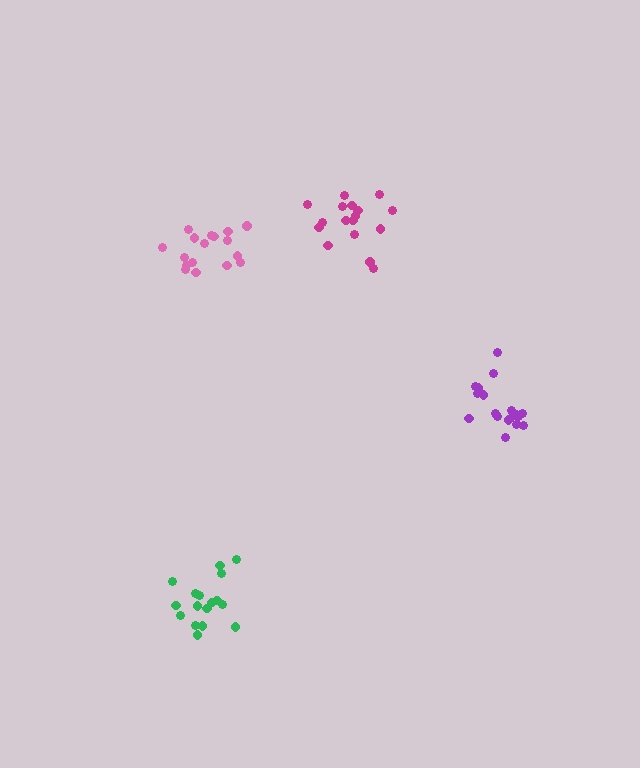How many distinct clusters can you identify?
There are 4 distinct clusters.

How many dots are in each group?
Group 1: 17 dots, Group 2: 17 dots, Group 3: 18 dots, Group 4: 17 dots (69 total).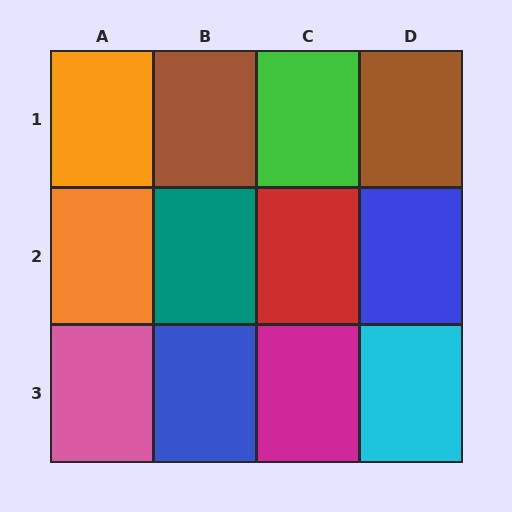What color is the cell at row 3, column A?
Pink.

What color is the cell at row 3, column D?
Cyan.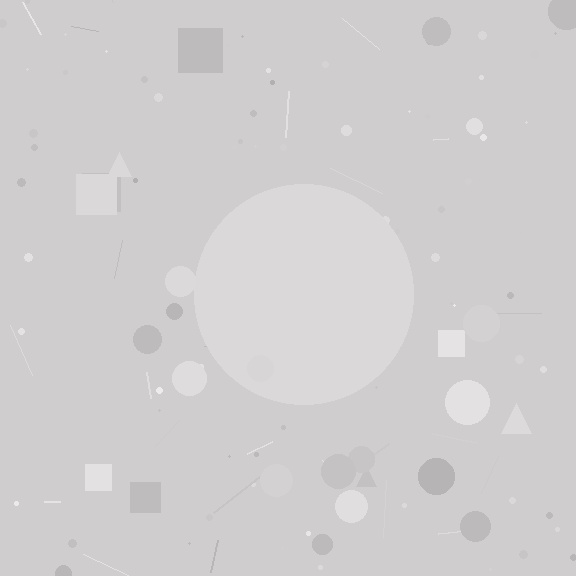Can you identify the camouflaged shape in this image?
The camouflaged shape is a circle.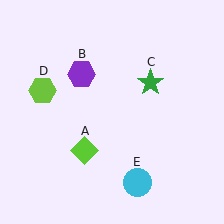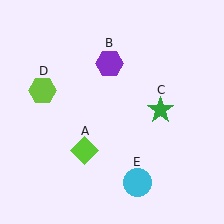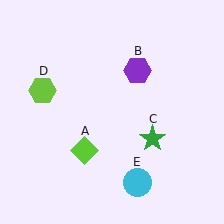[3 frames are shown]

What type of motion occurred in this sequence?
The purple hexagon (object B), green star (object C) rotated clockwise around the center of the scene.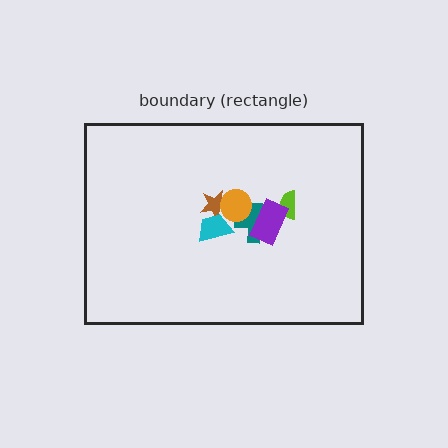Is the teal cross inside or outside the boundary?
Inside.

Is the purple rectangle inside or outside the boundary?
Inside.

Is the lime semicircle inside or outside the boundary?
Inside.